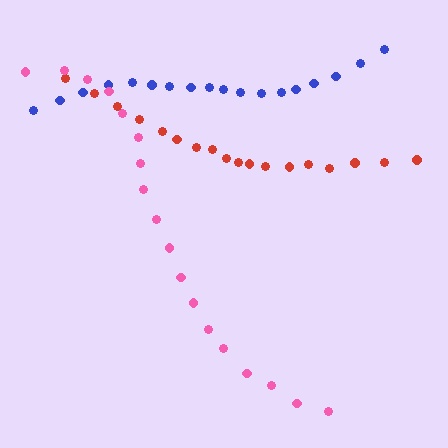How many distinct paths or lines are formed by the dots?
There are 3 distinct paths.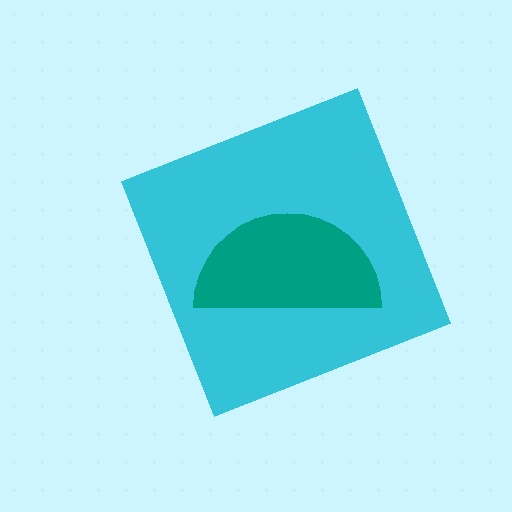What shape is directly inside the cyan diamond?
The teal semicircle.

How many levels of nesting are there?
2.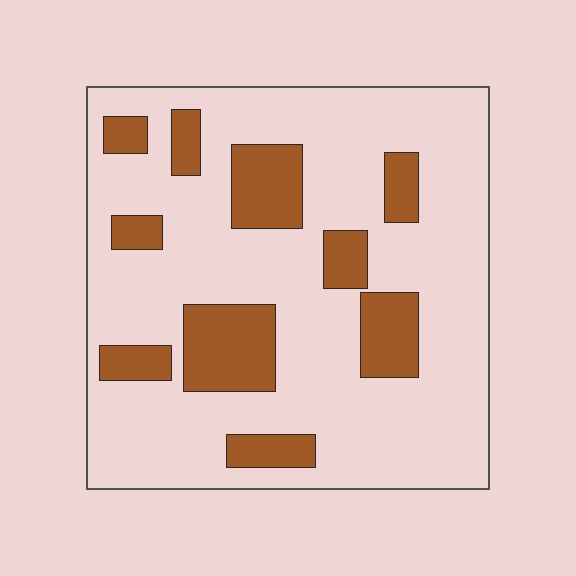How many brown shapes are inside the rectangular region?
10.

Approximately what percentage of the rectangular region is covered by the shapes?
Approximately 20%.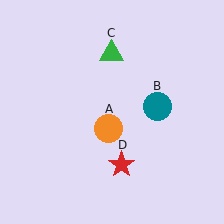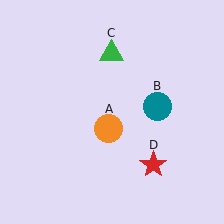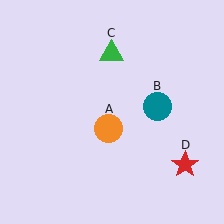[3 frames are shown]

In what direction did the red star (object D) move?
The red star (object D) moved right.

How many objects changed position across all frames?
1 object changed position: red star (object D).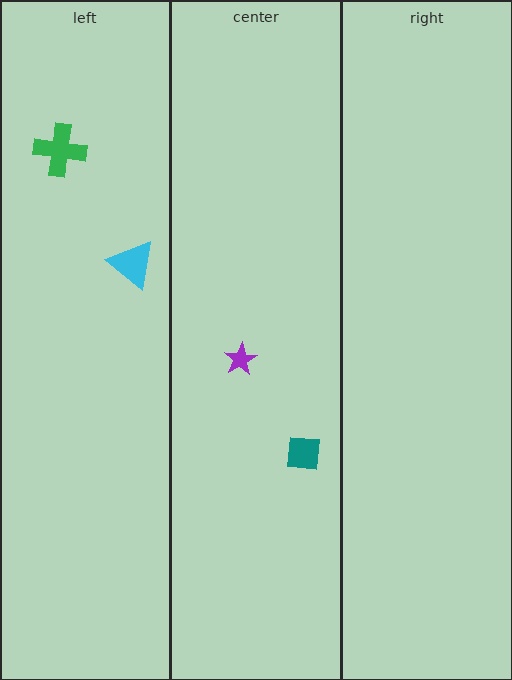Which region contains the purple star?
The center region.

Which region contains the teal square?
The center region.